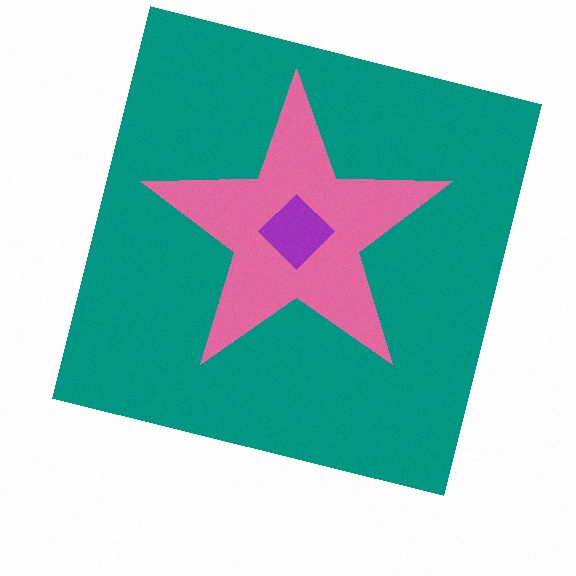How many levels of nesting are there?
3.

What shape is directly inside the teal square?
The pink star.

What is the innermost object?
The purple diamond.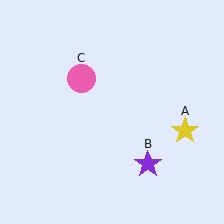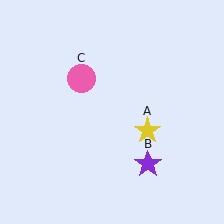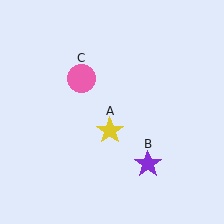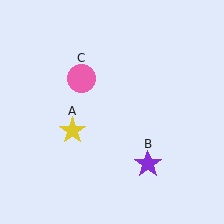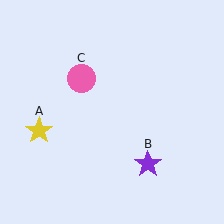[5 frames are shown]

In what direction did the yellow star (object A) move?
The yellow star (object A) moved left.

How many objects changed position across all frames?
1 object changed position: yellow star (object A).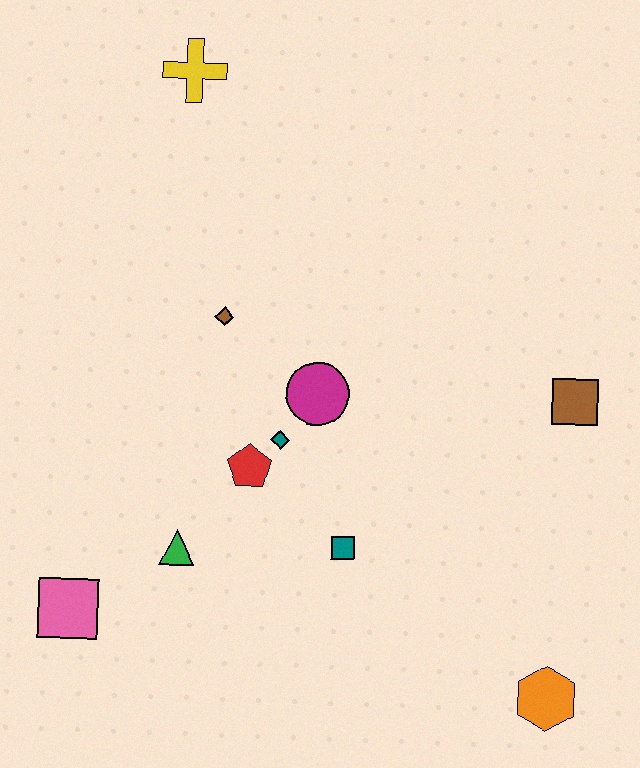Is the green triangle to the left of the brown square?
Yes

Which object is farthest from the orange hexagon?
The yellow cross is farthest from the orange hexagon.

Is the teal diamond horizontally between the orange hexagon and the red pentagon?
Yes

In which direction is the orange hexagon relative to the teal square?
The orange hexagon is to the right of the teal square.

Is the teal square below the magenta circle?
Yes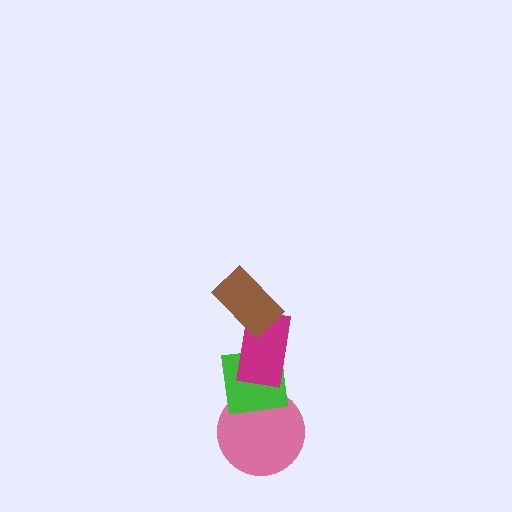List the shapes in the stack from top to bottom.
From top to bottom: the brown rectangle, the magenta rectangle, the green square, the pink circle.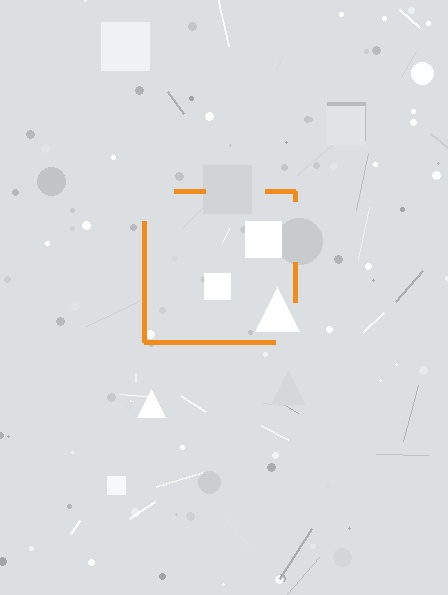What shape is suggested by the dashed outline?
The dashed outline suggests a square.